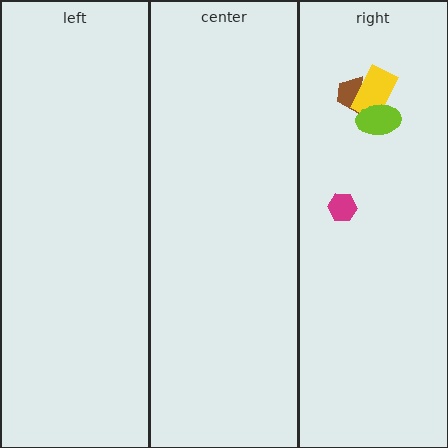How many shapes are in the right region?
4.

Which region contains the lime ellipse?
The right region.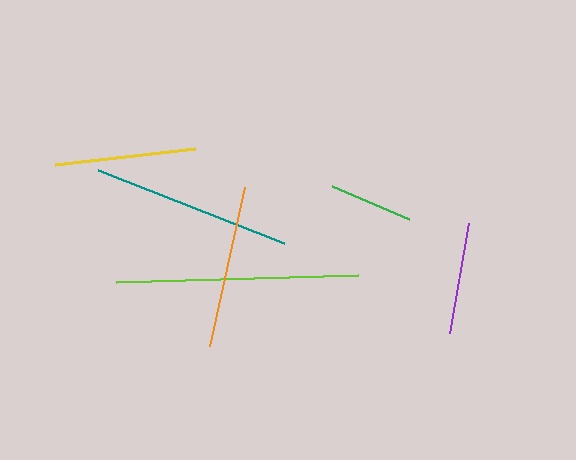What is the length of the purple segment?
The purple segment is approximately 112 pixels long.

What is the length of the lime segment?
The lime segment is approximately 241 pixels long.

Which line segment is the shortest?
The green line is the shortest at approximately 84 pixels.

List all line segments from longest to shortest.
From longest to shortest: lime, teal, orange, yellow, purple, green.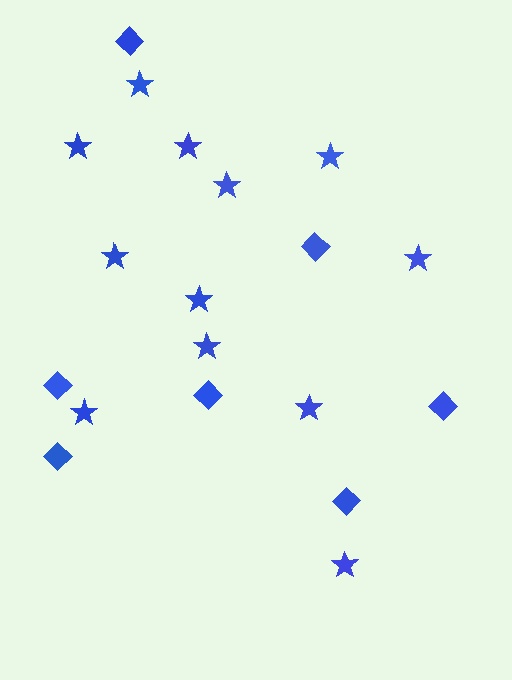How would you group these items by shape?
There are 2 groups: one group of stars (12) and one group of diamonds (7).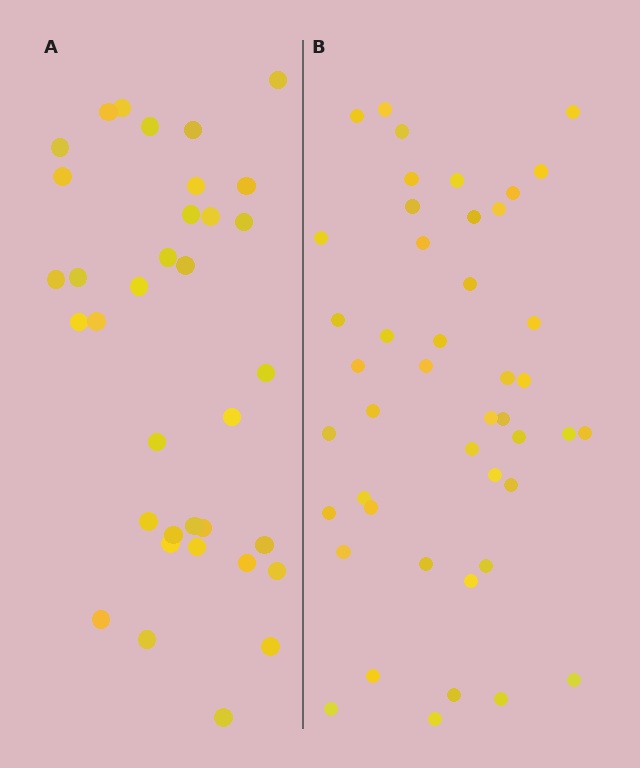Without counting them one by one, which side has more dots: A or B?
Region B (the right region) has more dots.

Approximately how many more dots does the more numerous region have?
Region B has roughly 10 or so more dots than region A.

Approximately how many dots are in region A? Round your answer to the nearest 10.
About 40 dots. (The exact count is 35, which rounds to 40.)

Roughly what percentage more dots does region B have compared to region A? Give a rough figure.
About 30% more.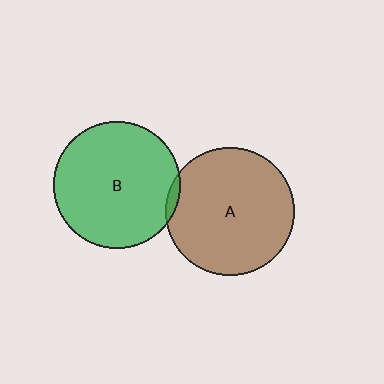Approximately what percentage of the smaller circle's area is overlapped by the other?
Approximately 5%.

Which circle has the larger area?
Circle A (brown).